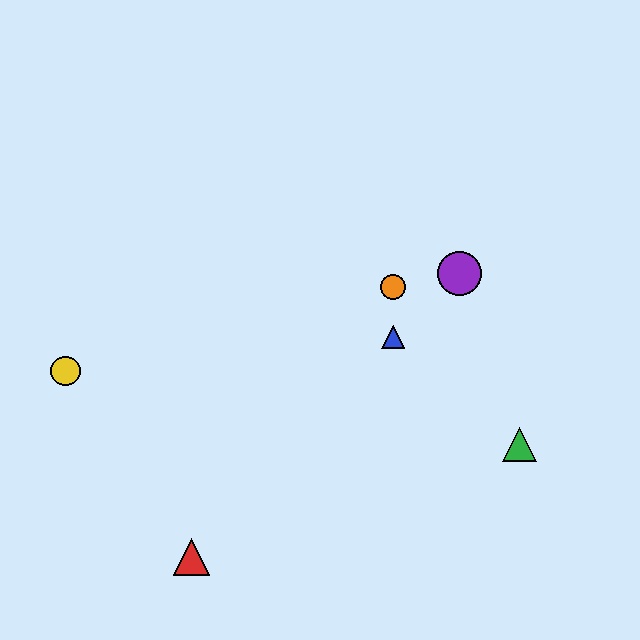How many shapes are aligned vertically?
2 shapes (the blue triangle, the orange circle) are aligned vertically.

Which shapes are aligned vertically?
The blue triangle, the orange circle are aligned vertically.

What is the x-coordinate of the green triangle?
The green triangle is at x≈520.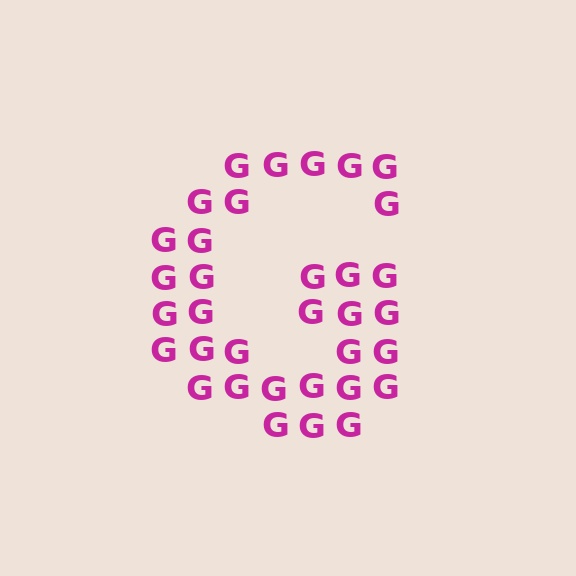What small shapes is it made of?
It is made of small letter G's.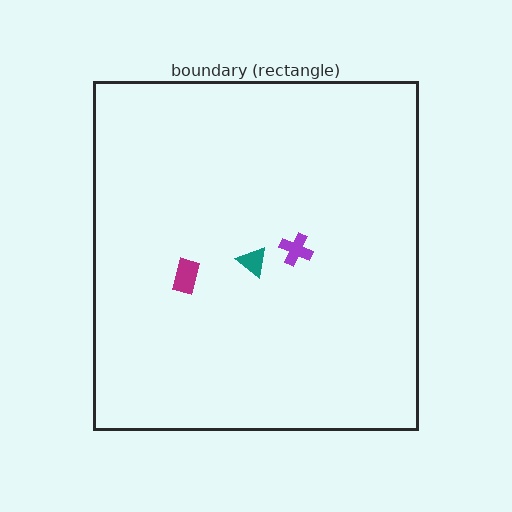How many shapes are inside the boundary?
3 inside, 0 outside.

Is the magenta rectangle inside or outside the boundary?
Inside.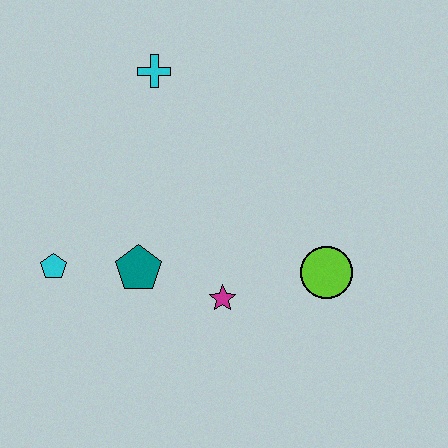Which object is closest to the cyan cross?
The teal pentagon is closest to the cyan cross.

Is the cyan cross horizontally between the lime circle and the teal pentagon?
Yes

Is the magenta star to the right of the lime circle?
No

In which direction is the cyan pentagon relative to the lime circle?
The cyan pentagon is to the left of the lime circle.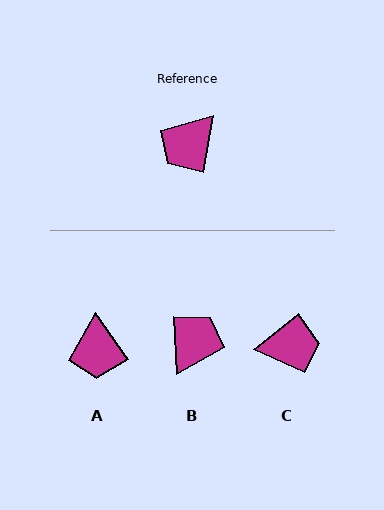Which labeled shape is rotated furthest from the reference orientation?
B, about 168 degrees away.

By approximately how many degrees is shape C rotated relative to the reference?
Approximately 139 degrees counter-clockwise.